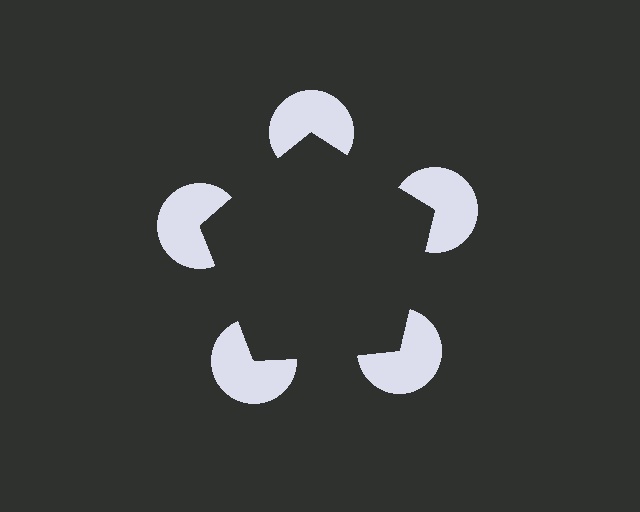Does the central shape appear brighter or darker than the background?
It typically appears slightly darker than the background, even though no actual brightness change is drawn.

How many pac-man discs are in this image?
There are 5 — one at each vertex of the illusory pentagon.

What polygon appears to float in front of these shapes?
An illusory pentagon — its edges are inferred from the aligned wedge cuts in the pac-man discs, not physically drawn.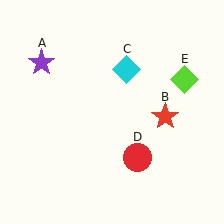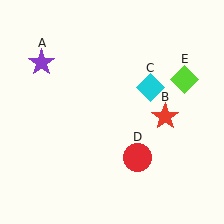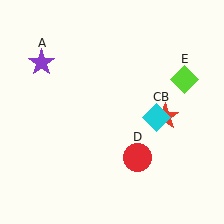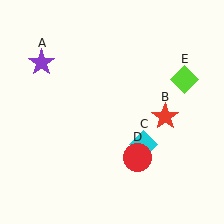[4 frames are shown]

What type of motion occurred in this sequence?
The cyan diamond (object C) rotated clockwise around the center of the scene.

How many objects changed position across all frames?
1 object changed position: cyan diamond (object C).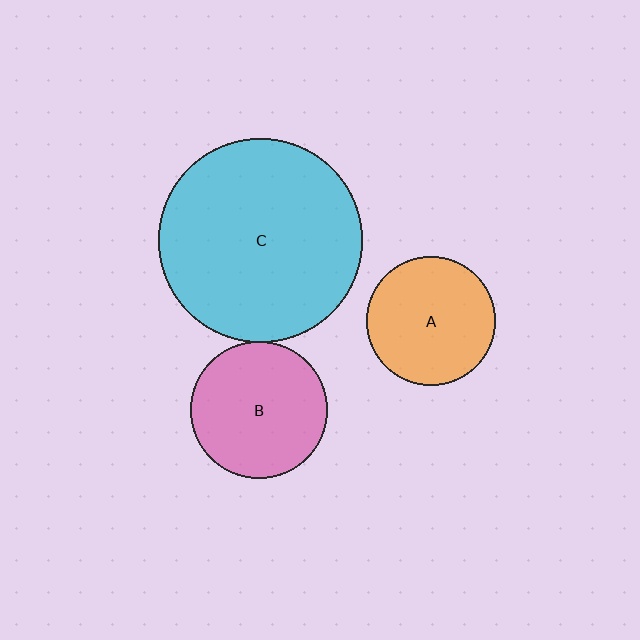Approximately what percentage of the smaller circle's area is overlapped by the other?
Approximately 5%.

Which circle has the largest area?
Circle C (cyan).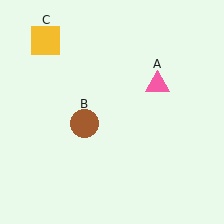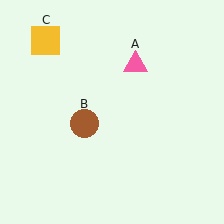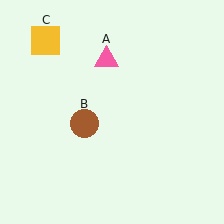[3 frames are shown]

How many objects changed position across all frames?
1 object changed position: pink triangle (object A).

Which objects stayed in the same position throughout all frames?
Brown circle (object B) and yellow square (object C) remained stationary.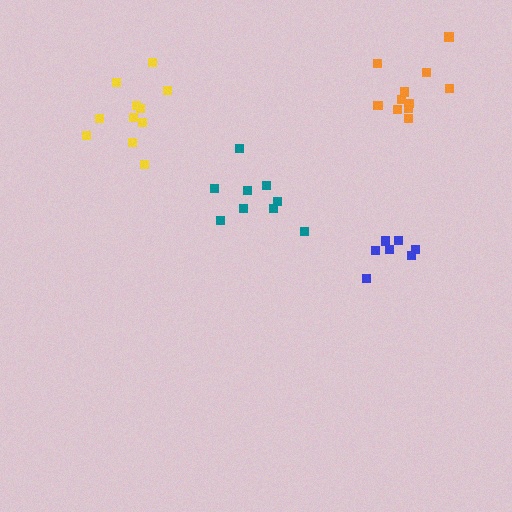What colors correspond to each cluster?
The clusters are colored: blue, teal, yellow, orange.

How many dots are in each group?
Group 1: 7 dots, Group 2: 9 dots, Group 3: 11 dots, Group 4: 11 dots (38 total).